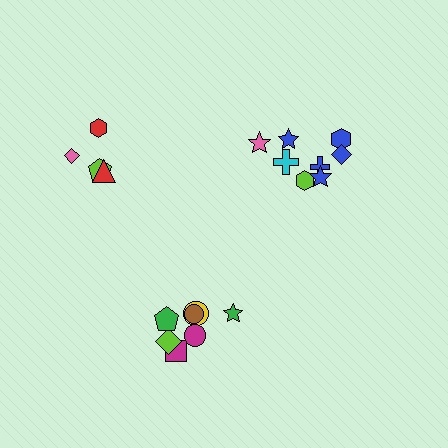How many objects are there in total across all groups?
There are 19 objects.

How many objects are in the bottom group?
There are 7 objects.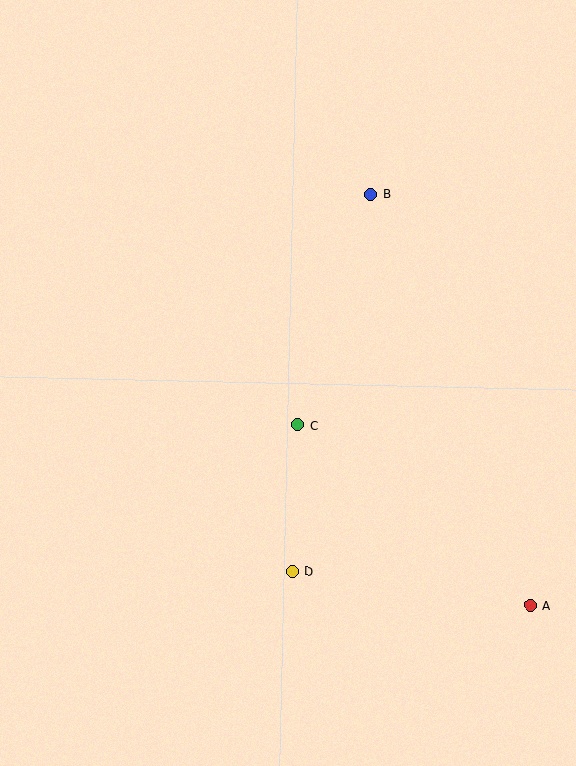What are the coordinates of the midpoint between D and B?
The midpoint between D and B is at (331, 383).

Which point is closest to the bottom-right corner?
Point A is closest to the bottom-right corner.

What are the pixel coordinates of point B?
Point B is at (371, 194).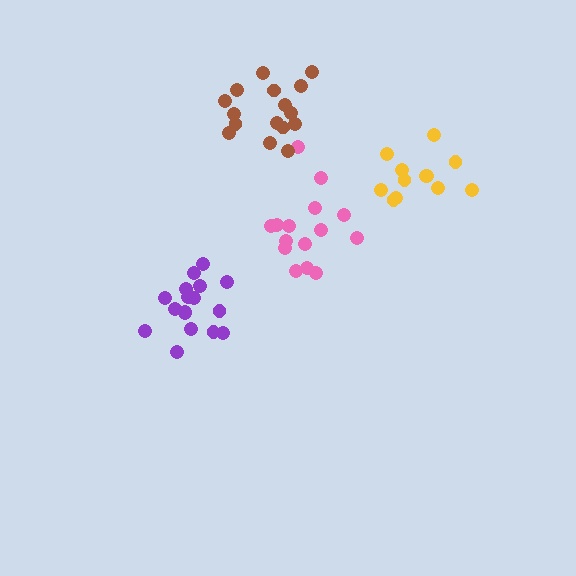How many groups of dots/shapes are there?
There are 4 groups.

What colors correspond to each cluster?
The clusters are colored: pink, purple, brown, yellow.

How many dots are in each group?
Group 1: 15 dots, Group 2: 17 dots, Group 3: 16 dots, Group 4: 12 dots (60 total).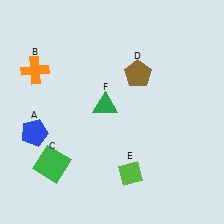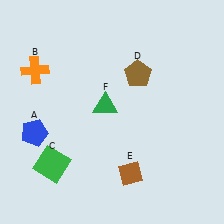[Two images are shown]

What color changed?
The diamond (E) changed from lime in Image 1 to brown in Image 2.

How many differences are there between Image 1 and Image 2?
There is 1 difference between the two images.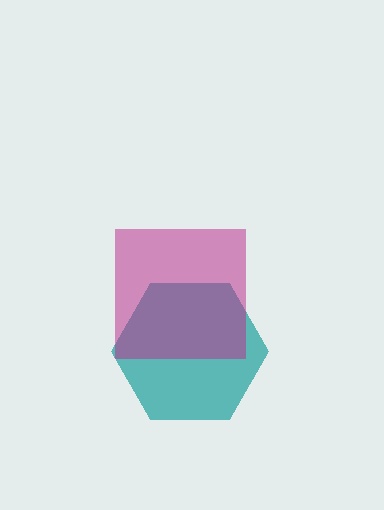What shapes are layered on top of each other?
The layered shapes are: a teal hexagon, a magenta square.